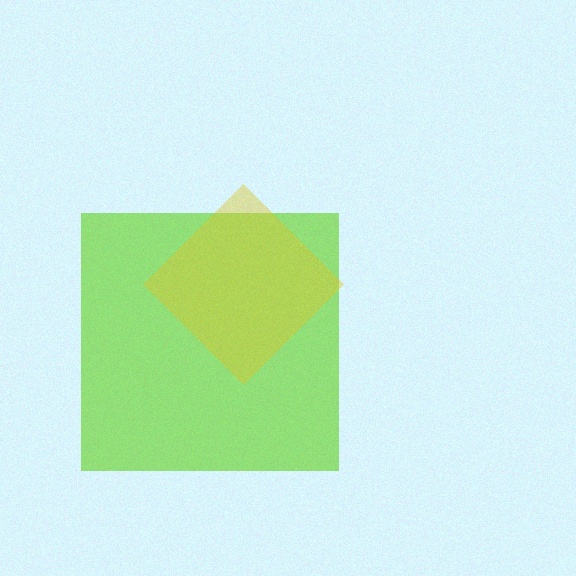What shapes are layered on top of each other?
The layered shapes are: a lime square, a yellow diamond.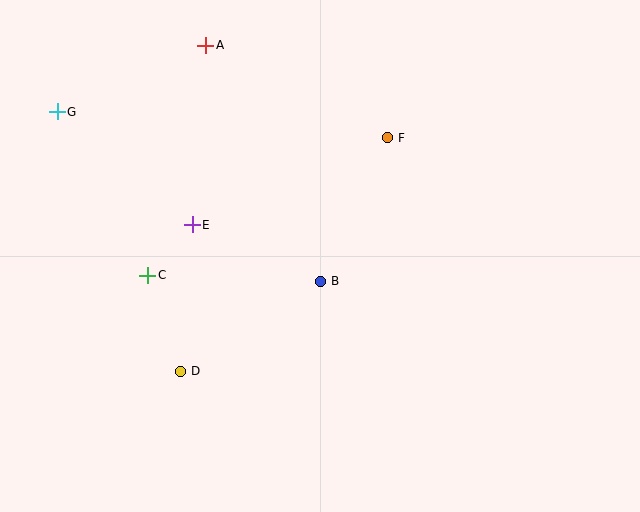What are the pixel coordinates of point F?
Point F is at (388, 138).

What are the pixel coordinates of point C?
Point C is at (148, 275).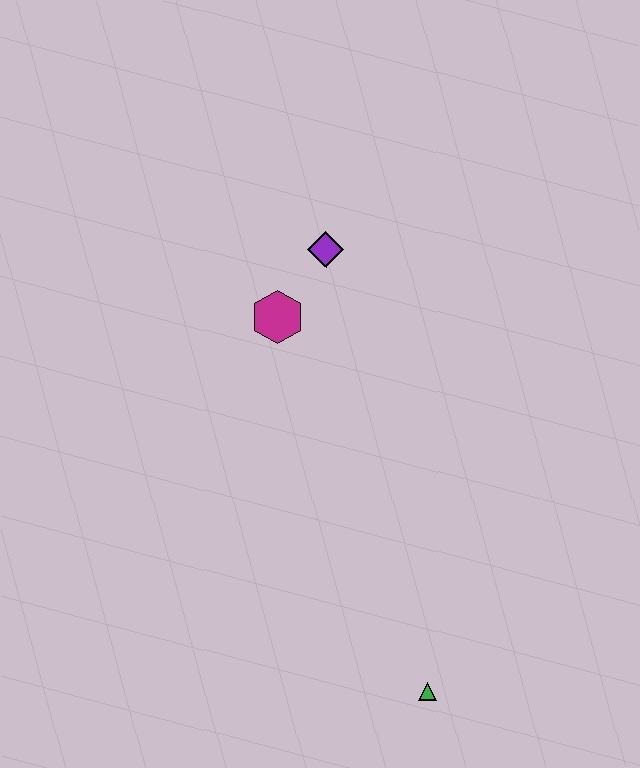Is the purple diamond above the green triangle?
Yes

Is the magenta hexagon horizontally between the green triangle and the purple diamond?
No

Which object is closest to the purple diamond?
The magenta hexagon is closest to the purple diamond.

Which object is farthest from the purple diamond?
The green triangle is farthest from the purple diamond.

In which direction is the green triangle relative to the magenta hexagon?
The green triangle is below the magenta hexagon.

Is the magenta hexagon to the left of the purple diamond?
Yes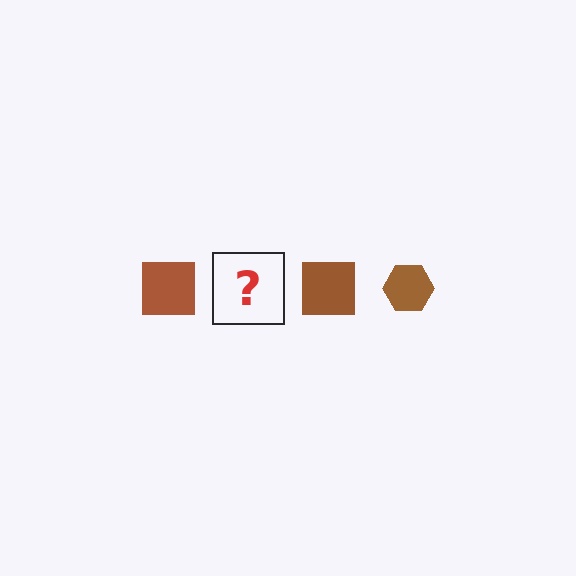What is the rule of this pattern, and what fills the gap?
The rule is that the pattern cycles through square, hexagon shapes in brown. The gap should be filled with a brown hexagon.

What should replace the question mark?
The question mark should be replaced with a brown hexagon.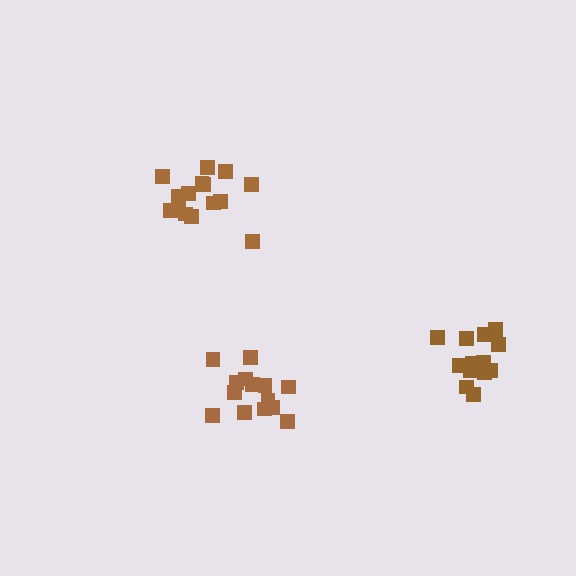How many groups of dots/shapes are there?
There are 3 groups.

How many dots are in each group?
Group 1: 15 dots, Group 2: 15 dots, Group 3: 14 dots (44 total).